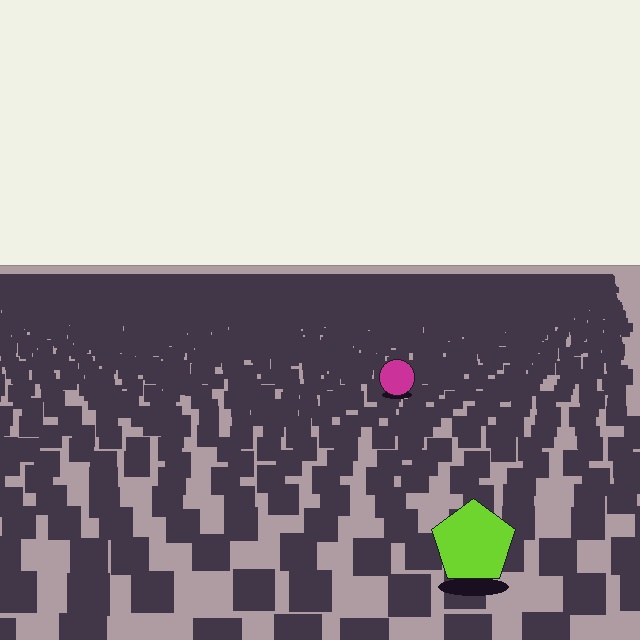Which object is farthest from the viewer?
The magenta circle is farthest from the viewer. It appears smaller and the ground texture around it is denser.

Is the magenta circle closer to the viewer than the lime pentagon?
No. The lime pentagon is closer — you can tell from the texture gradient: the ground texture is coarser near it.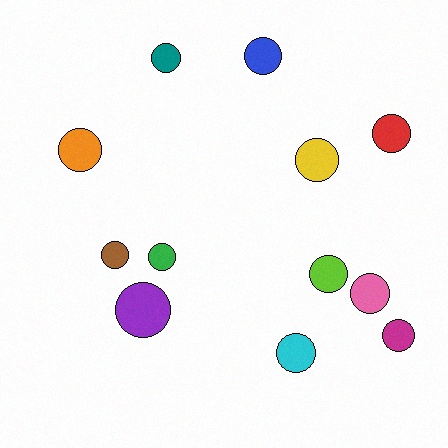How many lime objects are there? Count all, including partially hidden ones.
There is 1 lime object.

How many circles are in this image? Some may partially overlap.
There are 12 circles.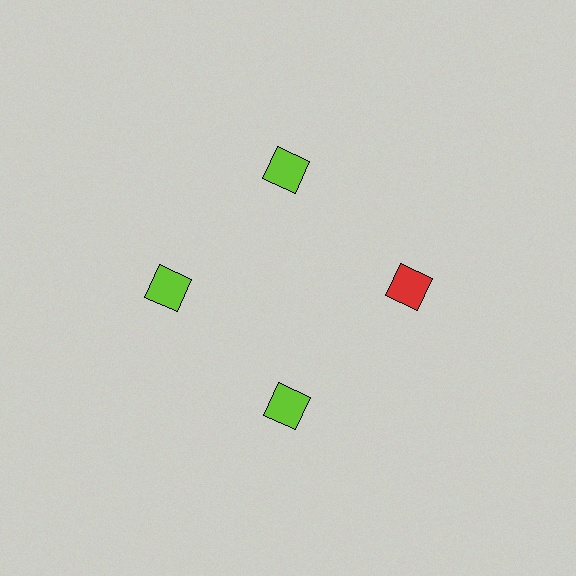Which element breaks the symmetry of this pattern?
The red square at roughly the 3 o'clock position breaks the symmetry. All other shapes are lime squares.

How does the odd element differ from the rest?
It has a different color: red instead of lime.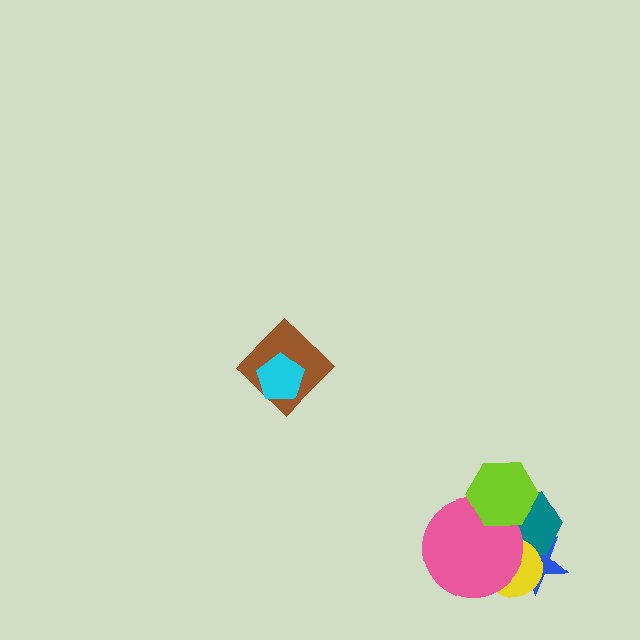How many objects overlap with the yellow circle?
3 objects overlap with the yellow circle.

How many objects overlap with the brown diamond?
1 object overlaps with the brown diamond.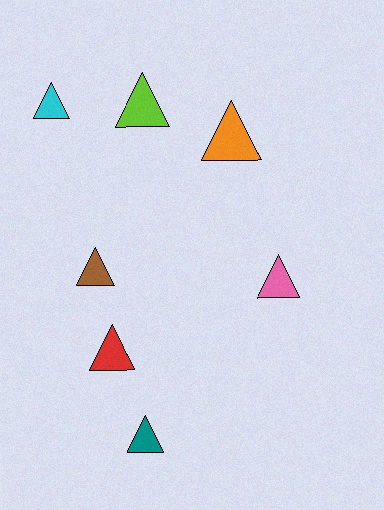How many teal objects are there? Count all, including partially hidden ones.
There is 1 teal object.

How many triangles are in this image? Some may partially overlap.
There are 7 triangles.